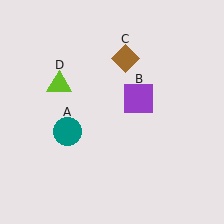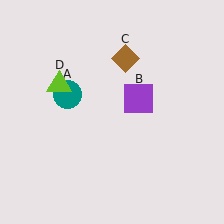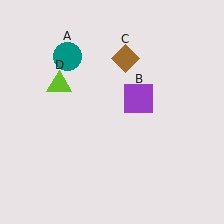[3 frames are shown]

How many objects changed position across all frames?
1 object changed position: teal circle (object A).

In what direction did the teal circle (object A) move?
The teal circle (object A) moved up.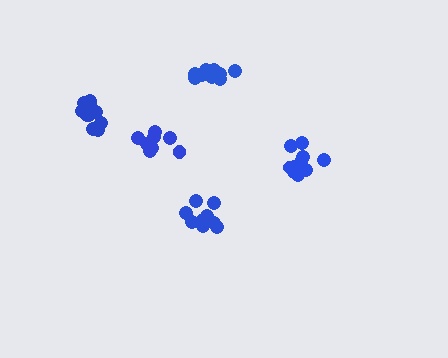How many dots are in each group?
Group 1: 11 dots, Group 2: 10 dots, Group 3: 10 dots, Group 4: 8 dots, Group 5: 10 dots (49 total).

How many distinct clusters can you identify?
There are 5 distinct clusters.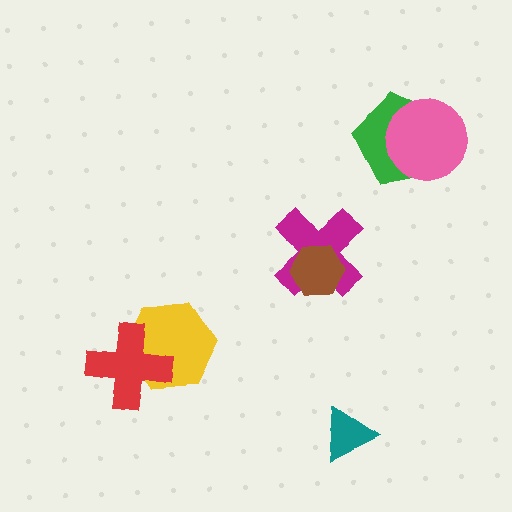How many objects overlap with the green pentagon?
1 object overlaps with the green pentagon.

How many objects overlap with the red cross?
1 object overlaps with the red cross.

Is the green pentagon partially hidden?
Yes, it is partially covered by another shape.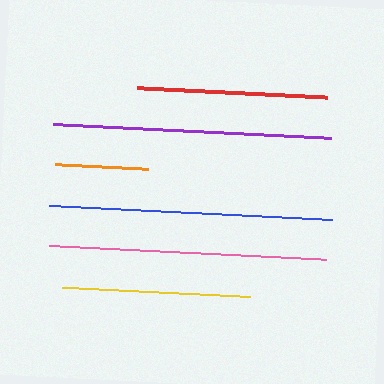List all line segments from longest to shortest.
From longest to shortest: blue, purple, pink, red, yellow, orange.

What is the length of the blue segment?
The blue segment is approximately 284 pixels long.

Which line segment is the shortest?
The orange line is the shortest at approximately 93 pixels.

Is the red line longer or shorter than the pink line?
The pink line is longer than the red line.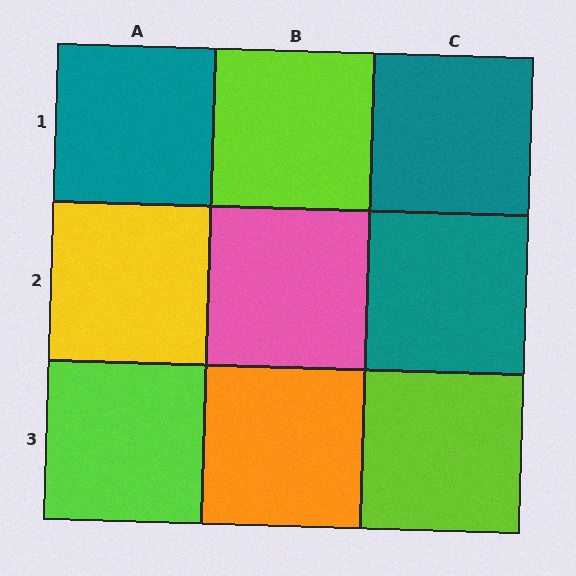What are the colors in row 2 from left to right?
Yellow, pink, teal.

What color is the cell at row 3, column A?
Lime.